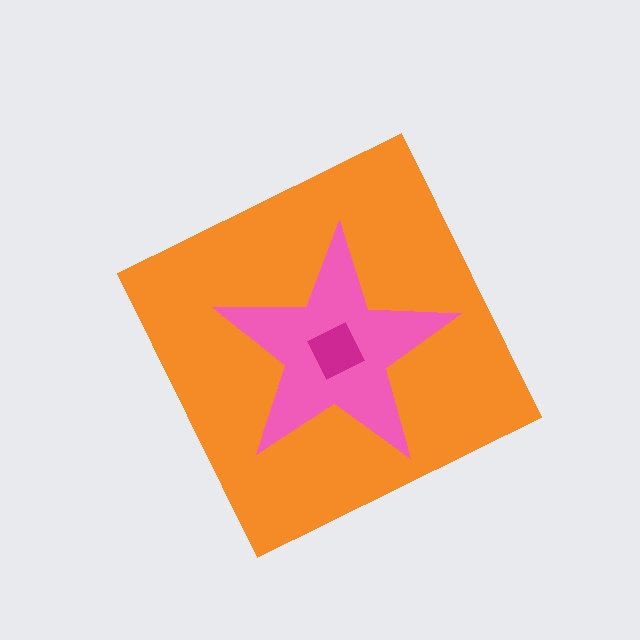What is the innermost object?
The magenta square.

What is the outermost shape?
The orange diamond.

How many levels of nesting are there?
3.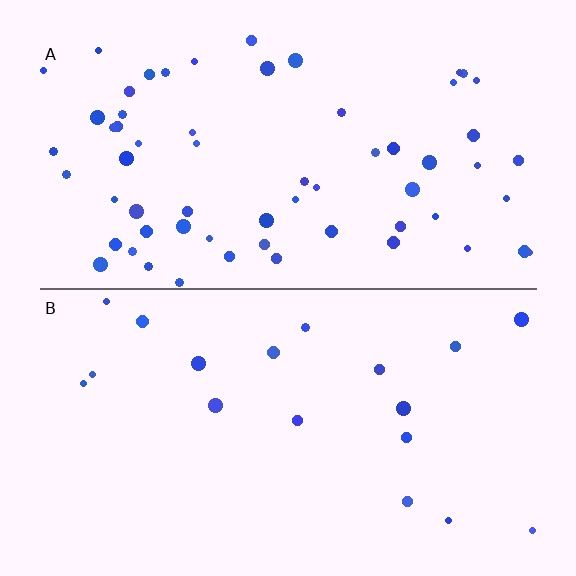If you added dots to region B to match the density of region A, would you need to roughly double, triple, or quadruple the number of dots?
Approximately triple.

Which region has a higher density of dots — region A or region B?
A (the top).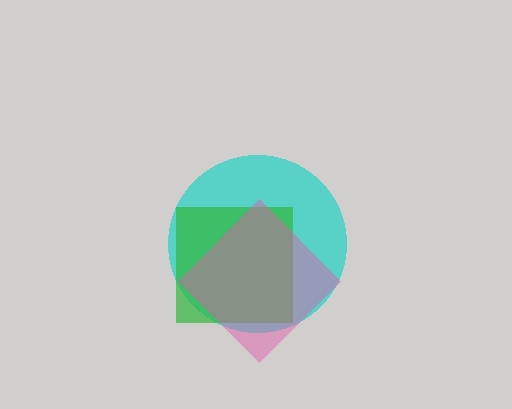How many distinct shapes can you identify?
There are 3 distinct shapes: a cyan circle, a green square, a pink diamond.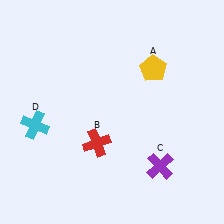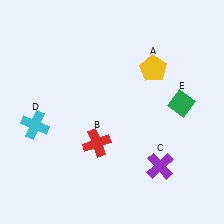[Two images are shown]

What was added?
A green diamond (E) was added in Image 2.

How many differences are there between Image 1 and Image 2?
There is 1 difference between the two images.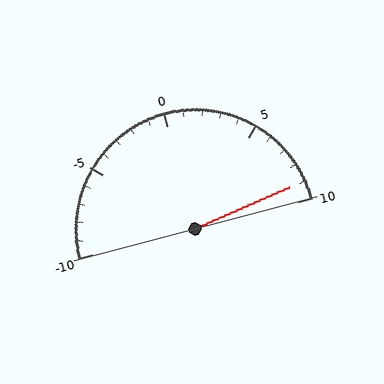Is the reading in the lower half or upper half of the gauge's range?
The reading is in the upper half of the range (-10 to 10).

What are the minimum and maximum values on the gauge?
The gauge ranges from -10 to 10.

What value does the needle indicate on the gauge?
The needle indicates approximately 9.